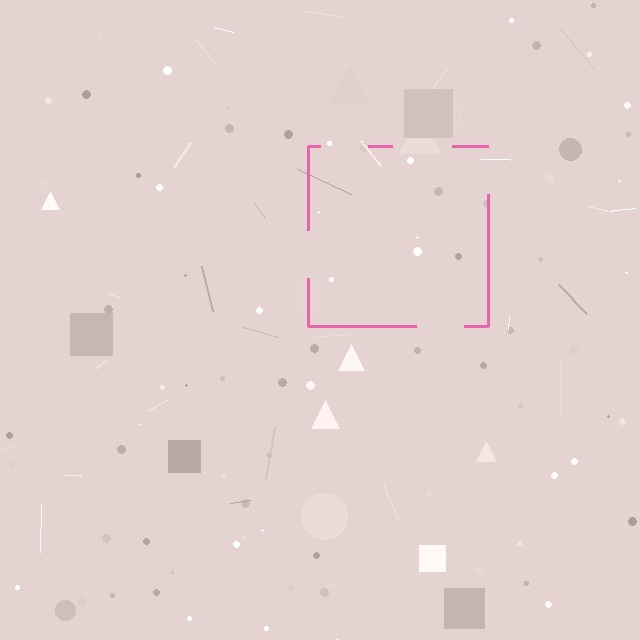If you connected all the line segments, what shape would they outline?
They would outline a square.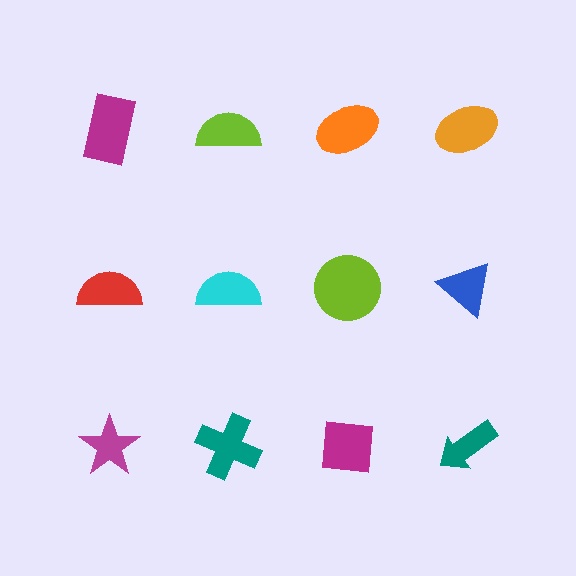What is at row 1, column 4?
An orange ellipse.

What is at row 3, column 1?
A magenta star.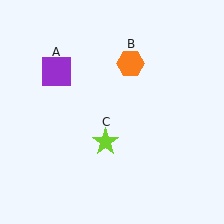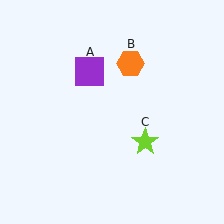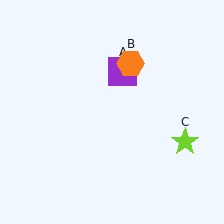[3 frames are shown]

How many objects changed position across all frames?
2 objects changed position: purple square (object A), lime star (object C).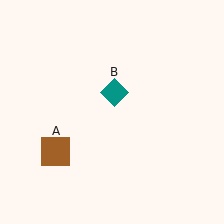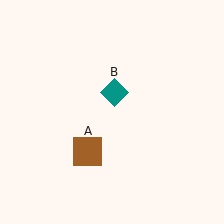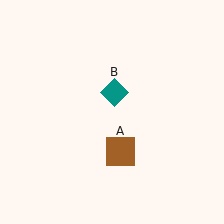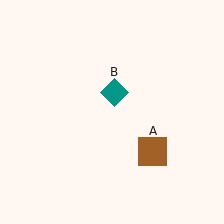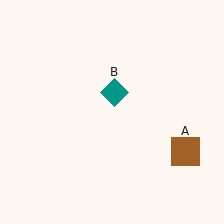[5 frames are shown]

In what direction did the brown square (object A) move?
The brown square (object A) moved right.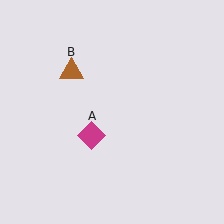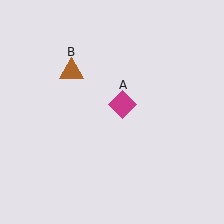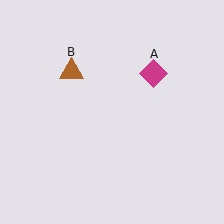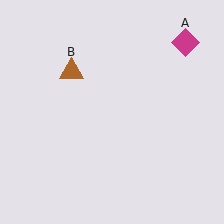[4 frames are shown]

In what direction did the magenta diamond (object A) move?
The magenta diamond (object A) moved up and to the right.